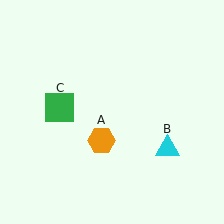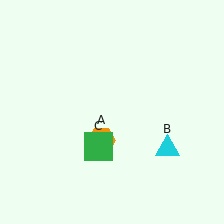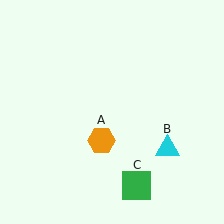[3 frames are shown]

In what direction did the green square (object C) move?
The green square (object C) moved down and to the right.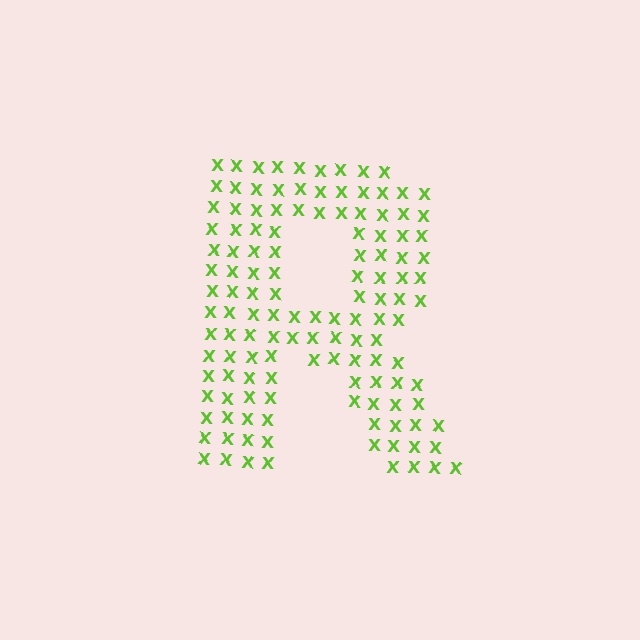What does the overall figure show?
The overall figure shows the letter R.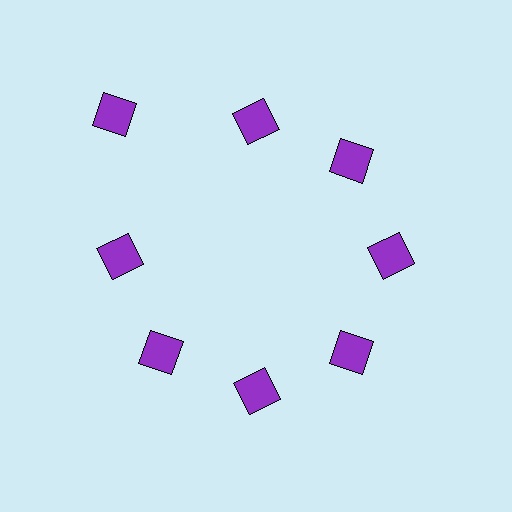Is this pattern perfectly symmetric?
No. The 8 purple diamonds are arranged in a ring, but one element near the 10 o'clock position is pushed outward from the center, breaking the 8-fold rotational symmetry.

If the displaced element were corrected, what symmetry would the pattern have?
It would have 8-fold rotational symmetry — the pattern would map onto itself every 45 degrees.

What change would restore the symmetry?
The symmetry would be restored by moving it inward, back onto the ring so that all 8 diamonds sit at equal angles and equal distance from the center.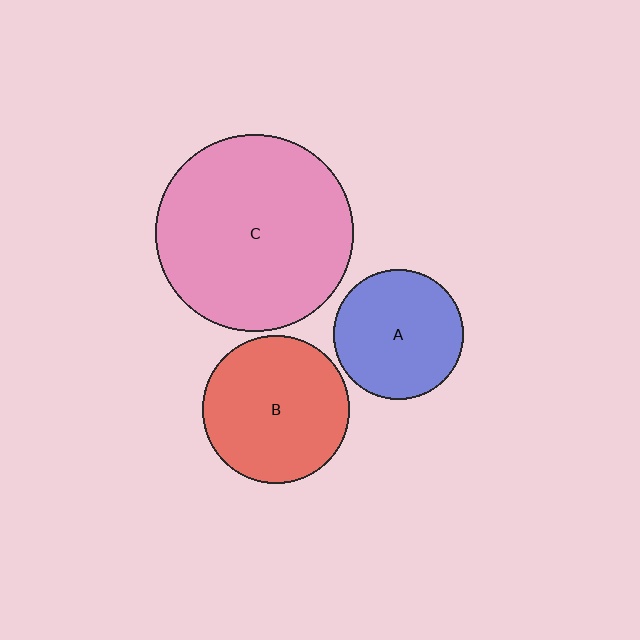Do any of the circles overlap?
No, none of the circles overlap.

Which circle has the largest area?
Circle C (pink).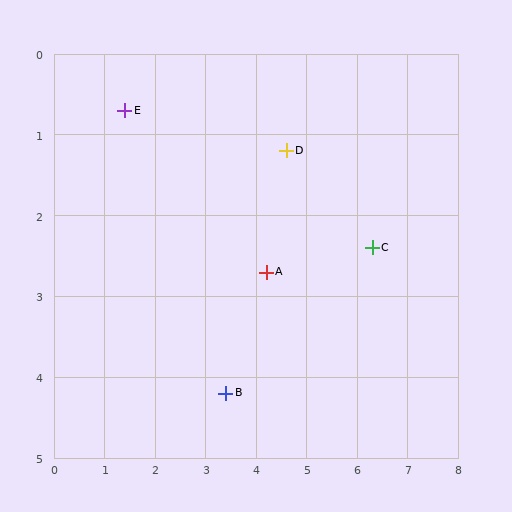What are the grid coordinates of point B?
Point B is at approximately (3.4, 4.2).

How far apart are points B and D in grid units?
Points B and D are about 3.2 grid units apart.